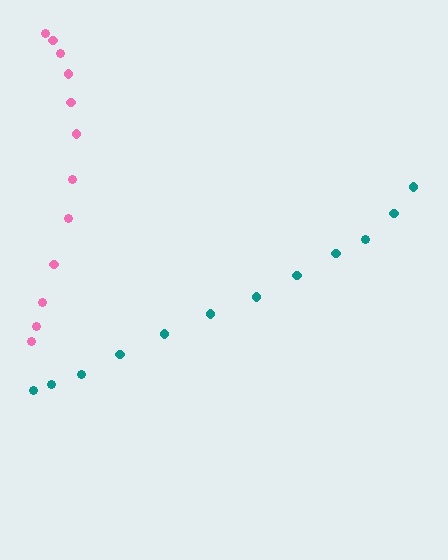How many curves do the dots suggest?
There are 2 distinct paths.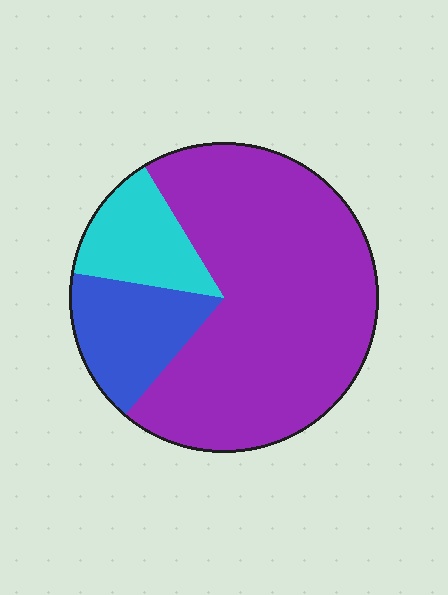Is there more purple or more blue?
Purple.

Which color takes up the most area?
Purple, at roughly 70%.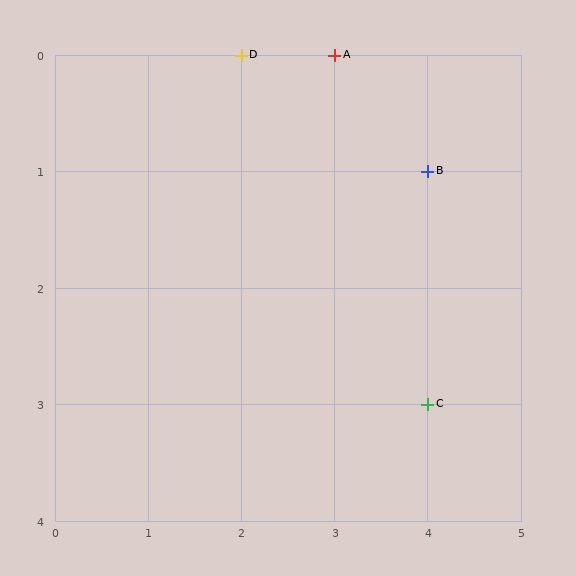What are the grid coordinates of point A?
Point A is at grid coordinates (3, 0).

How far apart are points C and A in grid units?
Points C and A are 1 column and 3 rows apart (about 3.2 grid units diagonally).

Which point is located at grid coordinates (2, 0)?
Point D is at (2, 0).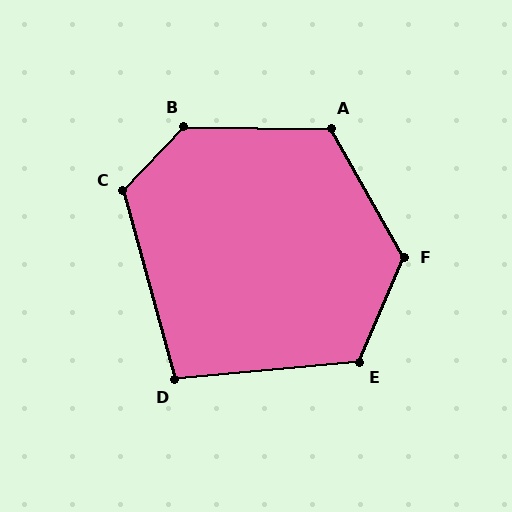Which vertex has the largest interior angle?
B, at approximately 133 degrees.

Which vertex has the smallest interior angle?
D, at approximately 100 degrees.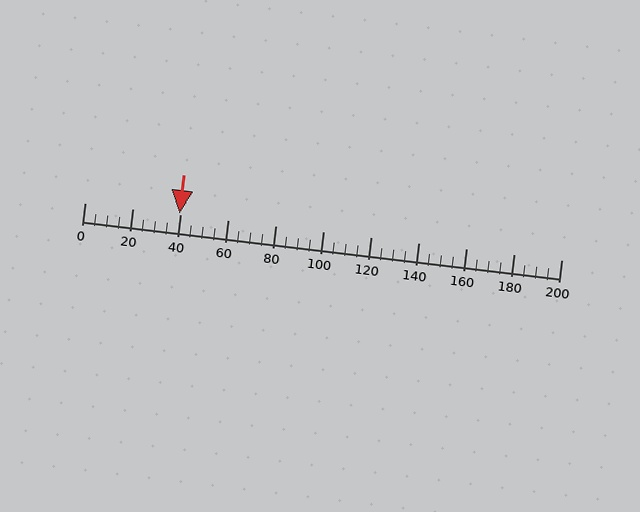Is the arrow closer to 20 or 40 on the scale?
The arrow is closer to 40.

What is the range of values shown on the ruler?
The ruler shows values from 0 to 200.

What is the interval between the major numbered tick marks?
The major tick marks are spaced 20 units apart.